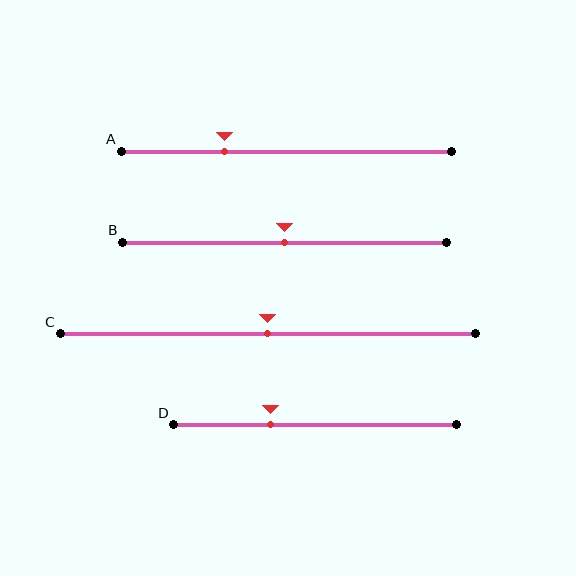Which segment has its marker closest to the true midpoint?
Segment B has its marker closest to the true midpoint.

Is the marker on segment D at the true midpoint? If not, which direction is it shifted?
No, the marker on segment D is shifted to the left by about 16% of the segment length.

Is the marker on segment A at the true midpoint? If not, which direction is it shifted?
No, the marker on segment A is shifted to the left by about 19% of the segment length.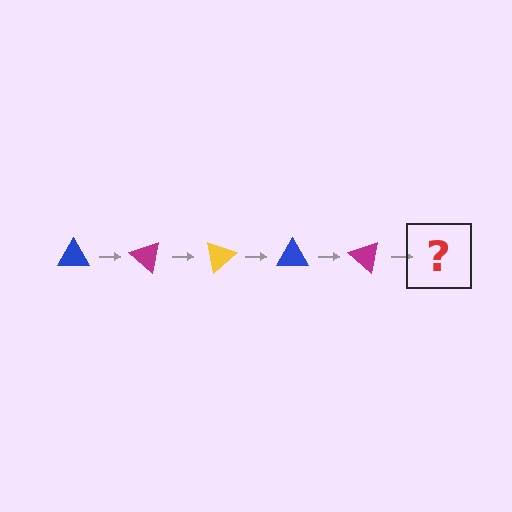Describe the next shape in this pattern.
It should be a yellow triangle, rotated 200 degrees from the start.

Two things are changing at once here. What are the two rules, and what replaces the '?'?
The two rules are that it rotates 40 degrees each step and the color cycles through blue, magenta, and yellow. The '?' should be a yellow triangle, rotated 200 degrees from the start.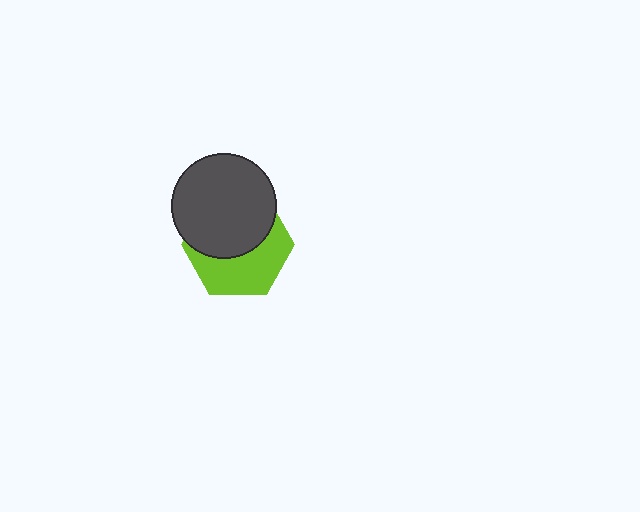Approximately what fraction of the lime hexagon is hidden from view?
Roughly 52% of the lime hexagon is hidden behind the dark gray circle.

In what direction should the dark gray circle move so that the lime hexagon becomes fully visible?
The dark gray circle should move up. That is the shortest direction to clear the overlap and leave the lime hexagon fully visible.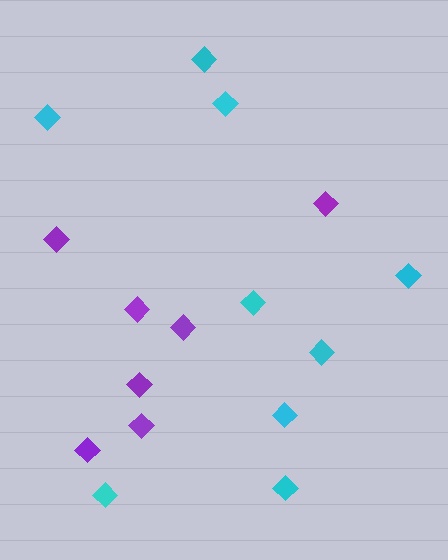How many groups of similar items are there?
There are 2 groups: one group of cyan diamonds (9) and one group of purple diamonds (7).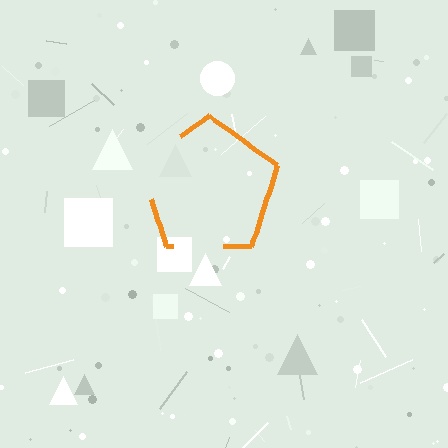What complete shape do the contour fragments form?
The contour fragments form a pentagon.